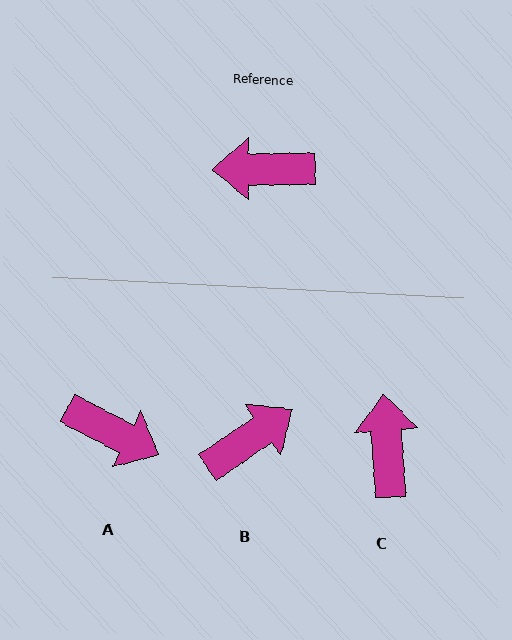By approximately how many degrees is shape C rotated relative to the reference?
Approximately 86 degrees clockwise.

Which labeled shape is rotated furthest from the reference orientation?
A, about 153 degrees away.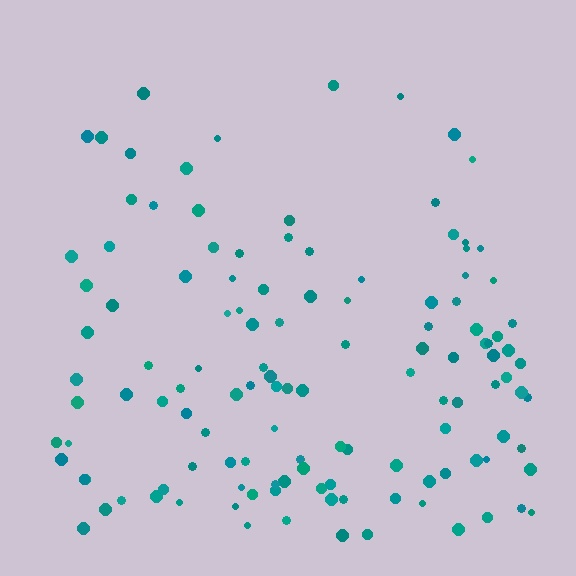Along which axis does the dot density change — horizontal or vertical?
Vertical.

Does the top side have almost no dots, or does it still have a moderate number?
Still a moderate number, just noticeably fewer than the bottom.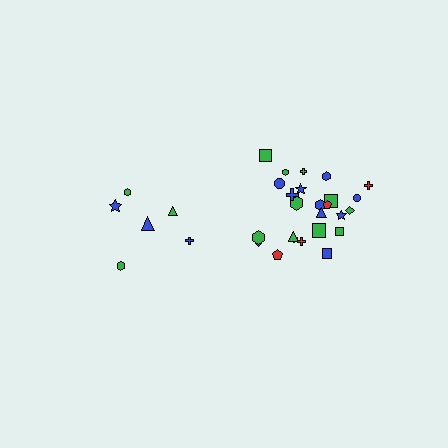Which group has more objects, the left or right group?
The right group.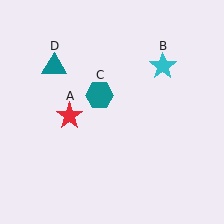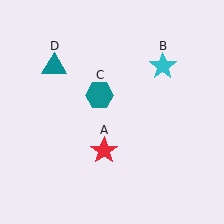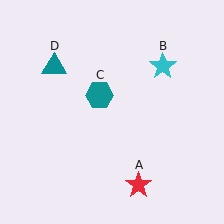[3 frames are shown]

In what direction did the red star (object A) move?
The red star (object A) moved down and to the right.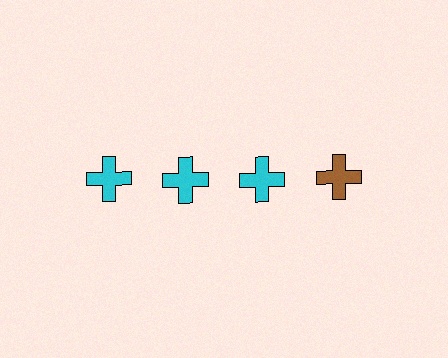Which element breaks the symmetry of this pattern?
The brown cross in the top row, second from right column breaks the symmetry. All other shapes are cyan crosses.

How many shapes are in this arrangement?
There are 4 shapes arranged in a grid pattern.